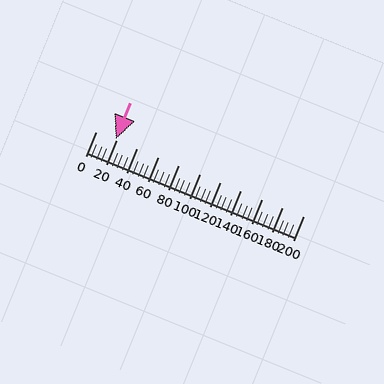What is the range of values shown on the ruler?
The ruler shows values from 0 to 200.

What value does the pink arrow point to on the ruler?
The pink arrow points to approximately 20.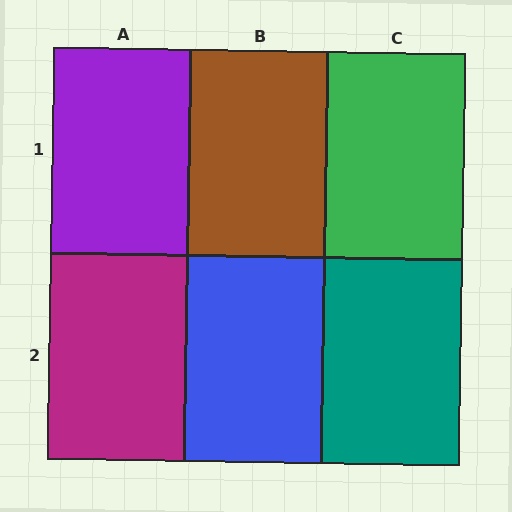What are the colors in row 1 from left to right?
Purple, brown, green.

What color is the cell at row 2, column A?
Magenta.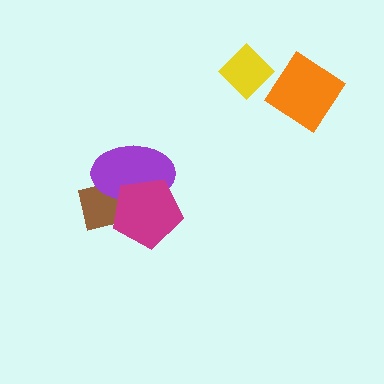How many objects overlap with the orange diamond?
0 objects overlap with the orange diamond.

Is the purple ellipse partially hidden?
Yes, it is partially covered by another shape.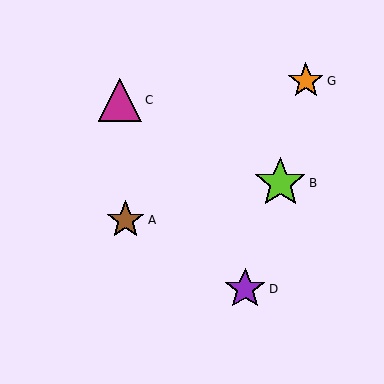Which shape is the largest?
The lime star (labeled B) is the largest.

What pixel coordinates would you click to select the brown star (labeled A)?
Click at (125, 220) to select the brown star A.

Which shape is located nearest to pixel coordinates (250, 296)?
The purple star (labeled D) at (245, 289) is nearest to that location.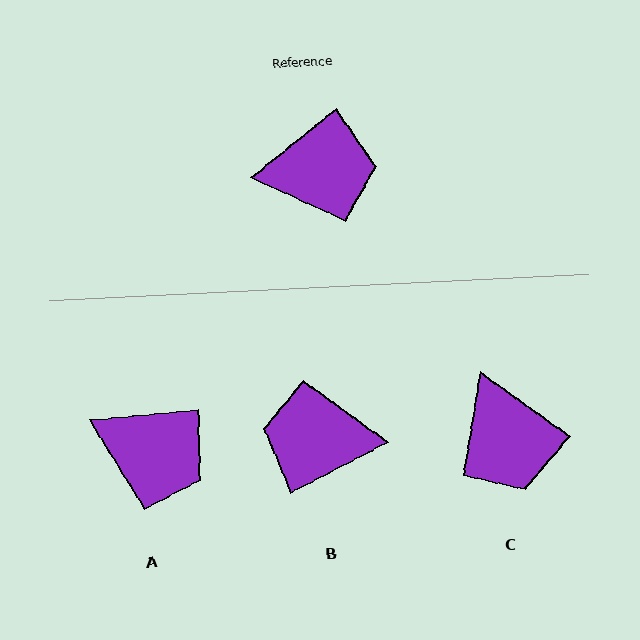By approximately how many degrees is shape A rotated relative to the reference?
Approximately 33 degrees clockwise.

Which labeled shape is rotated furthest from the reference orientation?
B, about 169 degrees away.